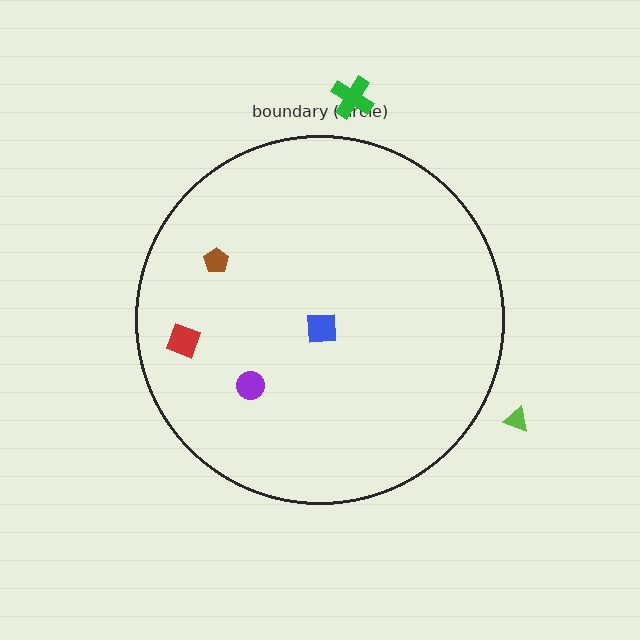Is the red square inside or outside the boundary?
Inside.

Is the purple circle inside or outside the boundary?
Inside.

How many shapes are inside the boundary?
4 inside, 2 outside.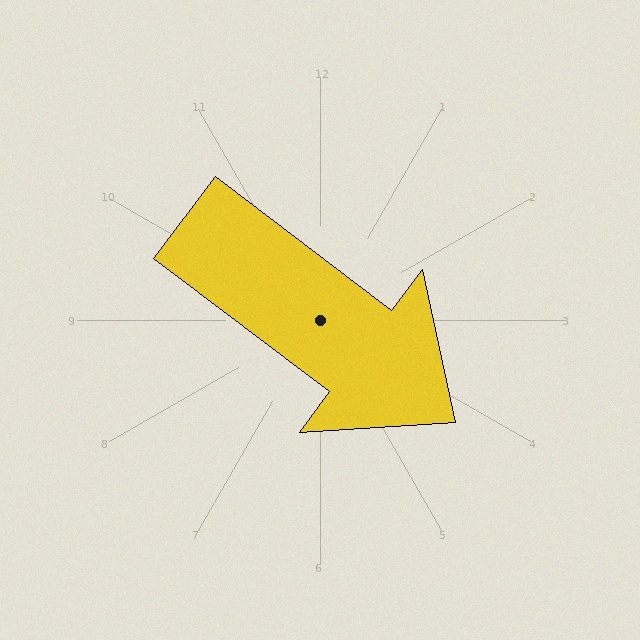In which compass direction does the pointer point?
Southeast.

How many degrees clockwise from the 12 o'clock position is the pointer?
Approximately 127 degrees.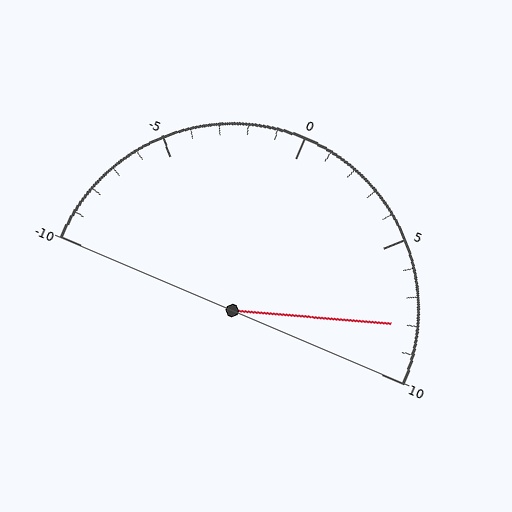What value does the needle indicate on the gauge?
The needle indicates approximately 8.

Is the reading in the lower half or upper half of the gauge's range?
The reading is in the upper half of the range (-10 to 10).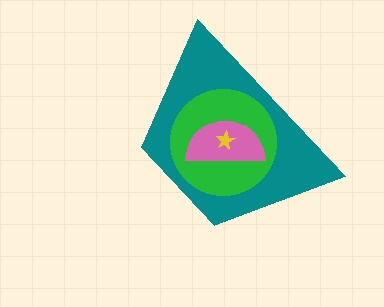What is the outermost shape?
The teal trapezoid.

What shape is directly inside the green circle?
The pink semicircle.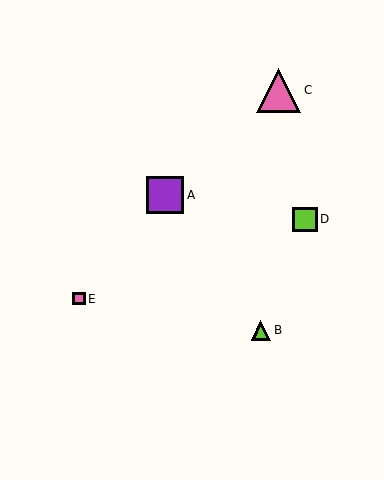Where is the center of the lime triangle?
The center of the lime triangle is at (261, 330).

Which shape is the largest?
The pink triangle (labeled C) is the largest.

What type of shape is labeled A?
Shape A is a purple square.